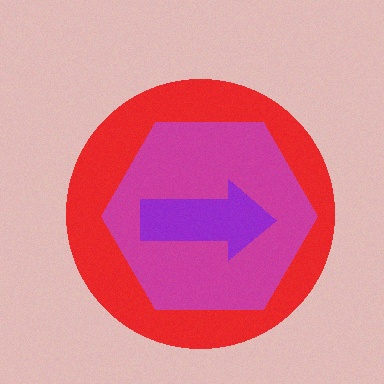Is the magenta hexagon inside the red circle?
Yes.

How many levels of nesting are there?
3.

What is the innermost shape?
The purple arrow.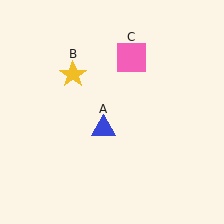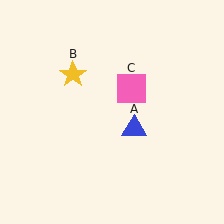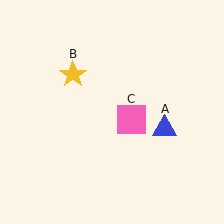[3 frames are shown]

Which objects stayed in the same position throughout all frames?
Yellow star (object B) remained stationary.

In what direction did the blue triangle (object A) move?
The blue triangle (object A) moved right.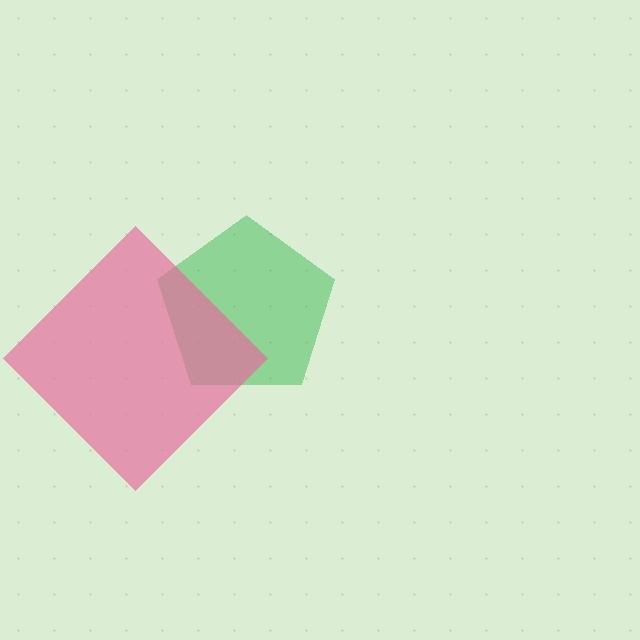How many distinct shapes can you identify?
There are 2 distinct shapes: a green pentagon, a pink diamond.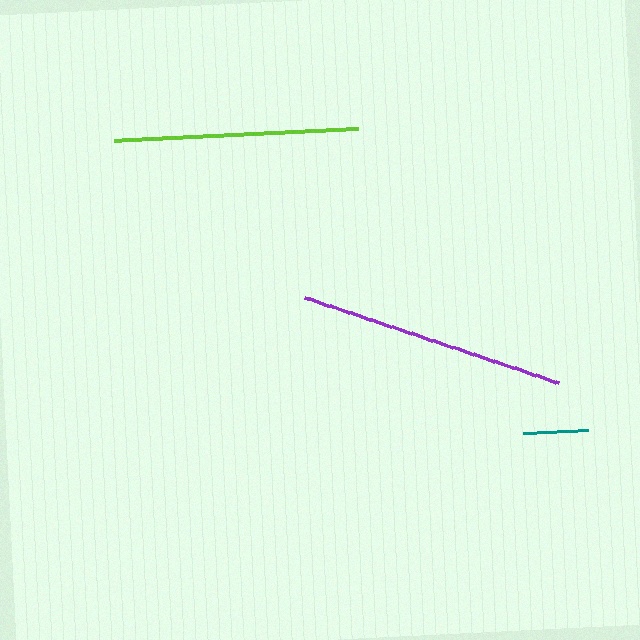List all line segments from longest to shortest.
From longest to shortest: purple, lime, teal.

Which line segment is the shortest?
The teal line is the shortest at approximately 65 pixels.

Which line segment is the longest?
The purple line is the longest at approximately 269 pixels.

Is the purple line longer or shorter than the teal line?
The purple line is longer than the teal line.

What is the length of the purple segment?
The purple segment is approximately 269 pixels long.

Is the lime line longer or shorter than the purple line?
The purple line is longer than the lime line.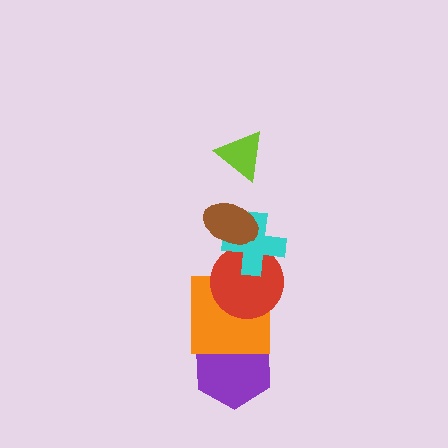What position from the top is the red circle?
The red circle is 4th from the top.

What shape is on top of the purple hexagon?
The orange square is on top of the purple hexagon.